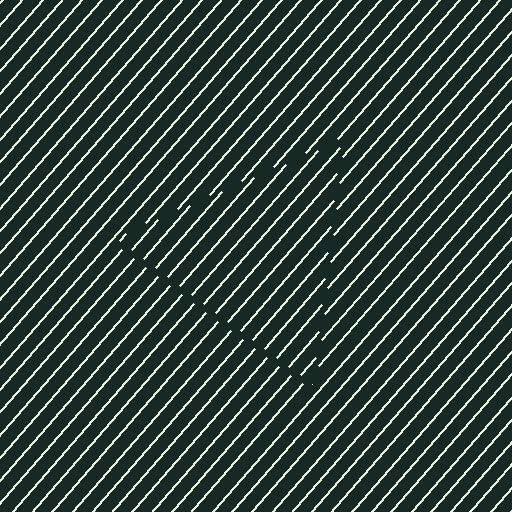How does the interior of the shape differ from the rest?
The interior of the shape contains the same grating, shifted by half a period — the contour is defined by the phase discontinuity where line-ends from the inner and outer gratings abut.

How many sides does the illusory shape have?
3 sides — the line-ends trace a triangle.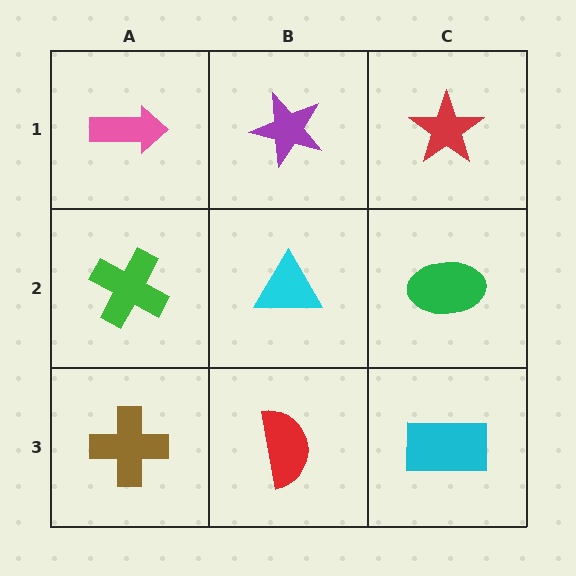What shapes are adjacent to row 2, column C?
A red star (row 1, column C), a cyan rectangle (row 3, column C), a cyan triangle (row 2, column B).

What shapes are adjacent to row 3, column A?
A green cross (row 2, column A), a red semicircle (row 3, column B).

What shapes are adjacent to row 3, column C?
A green ellipse (row 2, column C), a red semicircle (row 3, column B).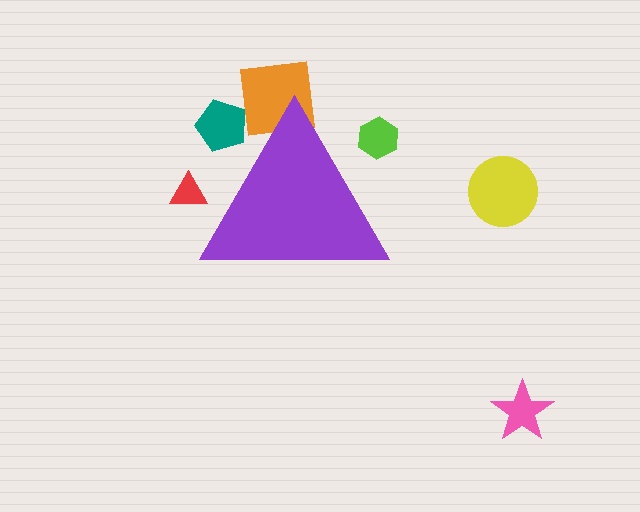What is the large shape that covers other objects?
A purple triangle.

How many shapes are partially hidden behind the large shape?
4 shapes are partially hidden.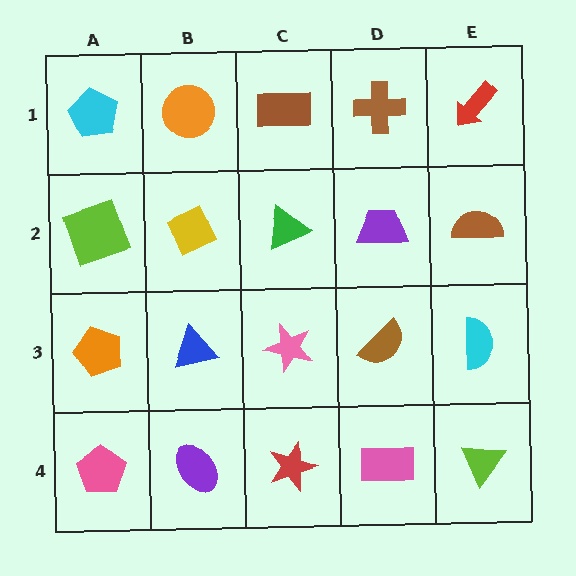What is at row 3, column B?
A blue triangle.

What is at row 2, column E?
A brown semicircle.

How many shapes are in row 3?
5 shapes.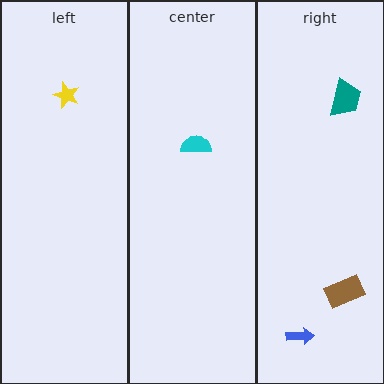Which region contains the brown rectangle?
The right region.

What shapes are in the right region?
The blue arrow, the brown rectangle, the teal trapezoid.